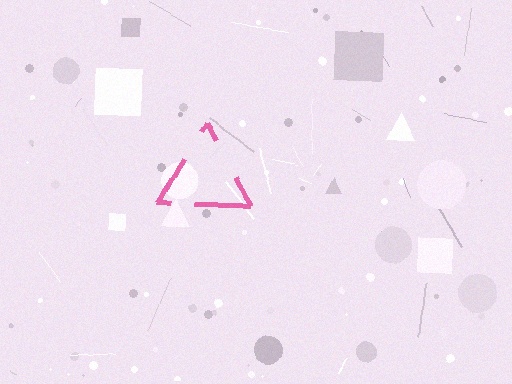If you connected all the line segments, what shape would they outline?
They would outline a triangle.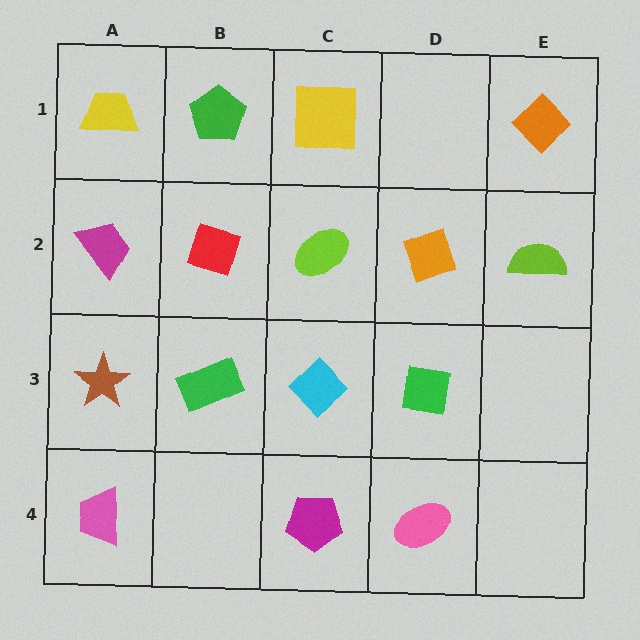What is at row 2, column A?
A magenta trapezoid.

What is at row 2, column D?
An orange diamond.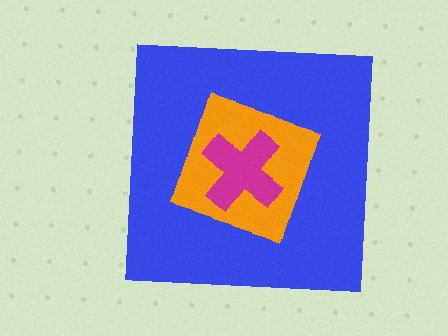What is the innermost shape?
The magenta cross.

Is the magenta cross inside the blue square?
Yes.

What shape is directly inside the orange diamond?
The magenta cross.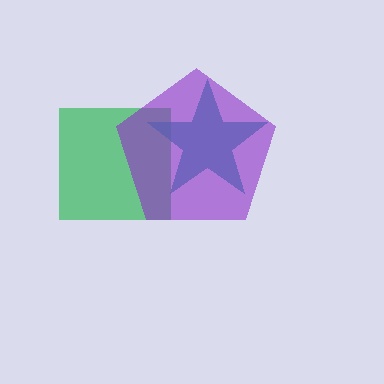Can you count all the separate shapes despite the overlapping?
Yes, there are 3 separate shapes.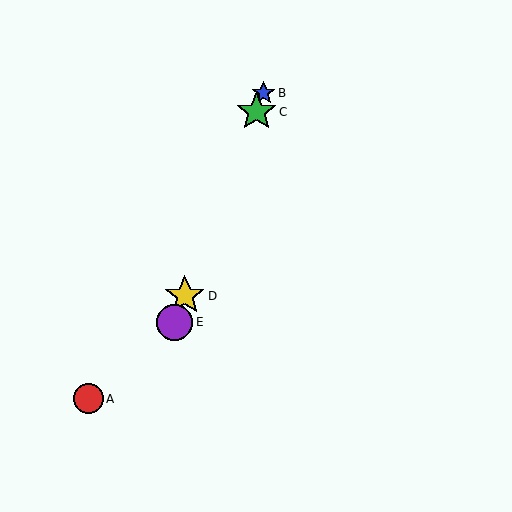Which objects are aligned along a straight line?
Objects B, C, D, E are aligned along a straight line.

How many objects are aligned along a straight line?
4 objects (B, C, D, E) are aligned along a straight line.